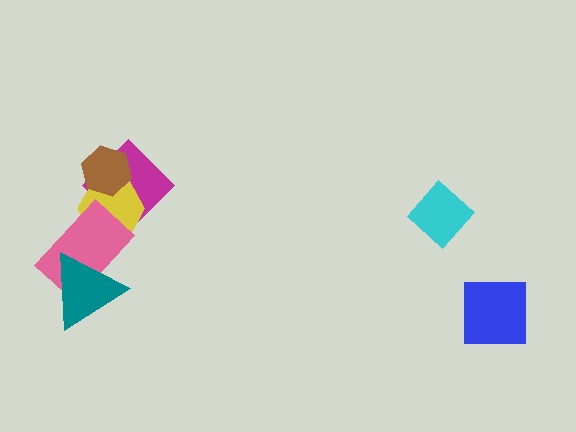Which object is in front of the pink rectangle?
The teal triangle is in front of the pink rectangle.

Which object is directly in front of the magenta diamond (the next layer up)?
The yellow hexagon is directly in front of the magenta diamond.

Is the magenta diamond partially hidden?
Yes, it is partially covered by another shape.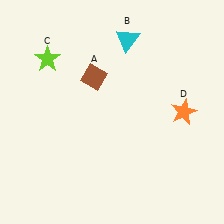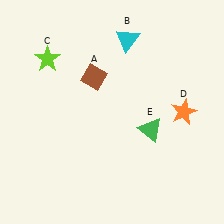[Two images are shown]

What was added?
A green triangle (E) was added in Image 2.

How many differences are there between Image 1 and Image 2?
There is 1 difference between the two images.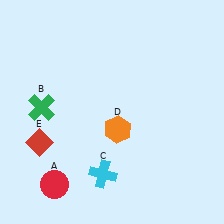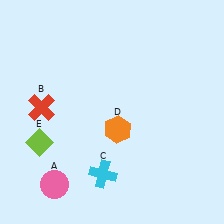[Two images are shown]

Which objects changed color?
A changed from red to pink. B changed from green to red. E changed from red to lime.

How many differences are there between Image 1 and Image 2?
There are 3 differences between the two images.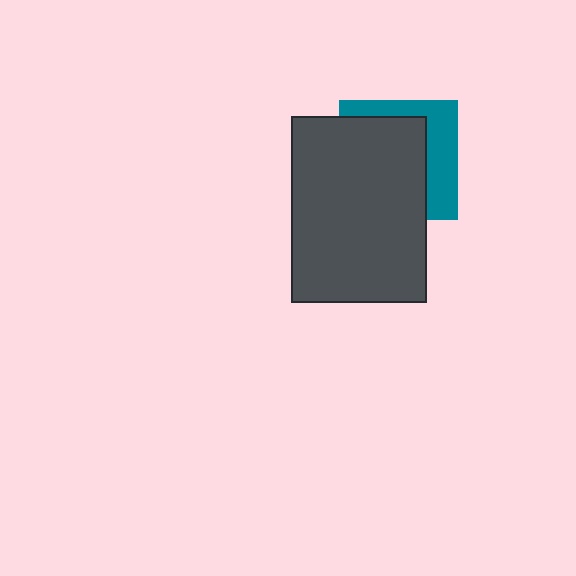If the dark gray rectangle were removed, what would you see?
You would see the complete teal square.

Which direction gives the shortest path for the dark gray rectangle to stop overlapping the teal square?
Moving left gives the shortest separation.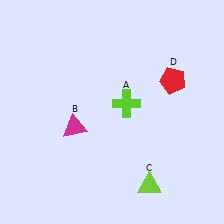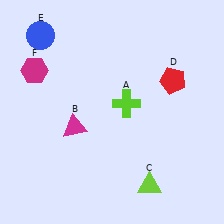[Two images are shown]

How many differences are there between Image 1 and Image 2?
There are 2 differences between the two images.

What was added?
A blue circle (E), a magenta hexagon (F) were added in Image 2.